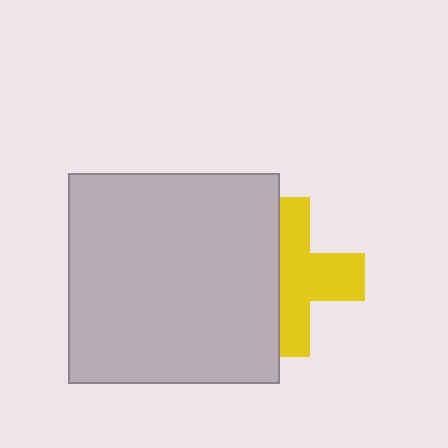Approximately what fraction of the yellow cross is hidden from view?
Roughly 43% of the yellow cross is hidden behind the light gray square.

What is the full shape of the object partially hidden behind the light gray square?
The partially hidden object is a yellow cross.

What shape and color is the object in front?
The object in front is a light gray square.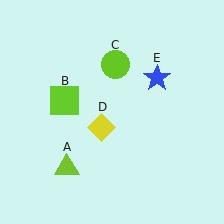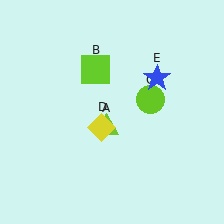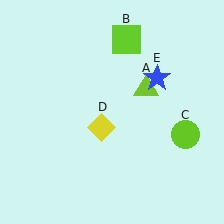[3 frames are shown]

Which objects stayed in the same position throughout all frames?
Yellow diamond (object D) and blue star (object E) remained stationary.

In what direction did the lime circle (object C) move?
The lime circle (object C) moved down and to the right.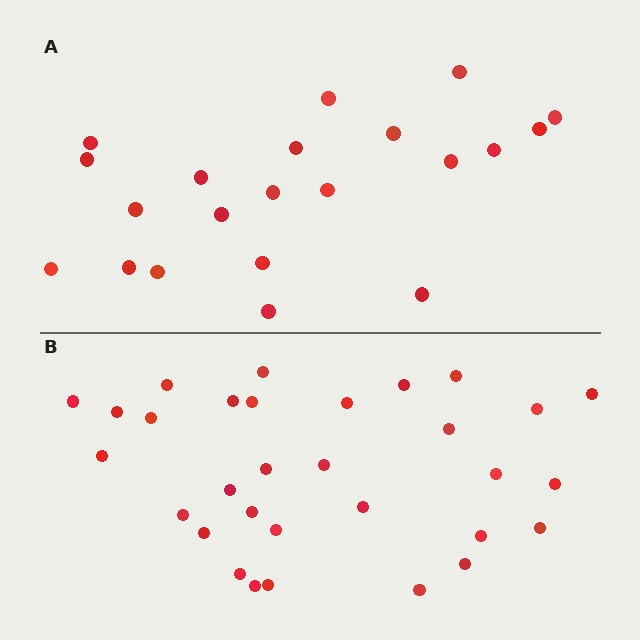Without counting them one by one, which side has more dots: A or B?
Region B (the bottom region) has more dots.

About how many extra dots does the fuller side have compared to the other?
Region B has roughly 10 or so more dots than region A.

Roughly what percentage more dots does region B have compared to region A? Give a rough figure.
About 50% more.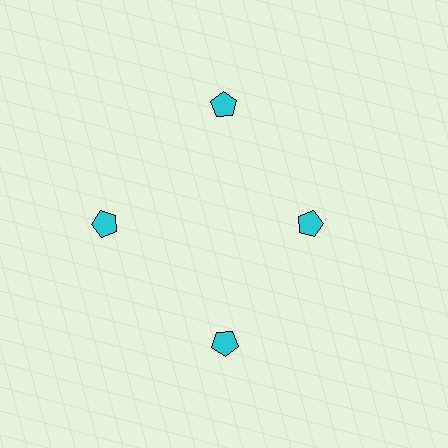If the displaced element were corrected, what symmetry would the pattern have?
It would have 4-fold rotational symmetry — the pattern would map onto itself every 90 degrees.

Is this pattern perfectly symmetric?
No. The 4 cyan pentagons are arranged in a ring, but one element near the 3 o'clock position is pulled inward toward the center, breaking the 4-fold rotational symmetry.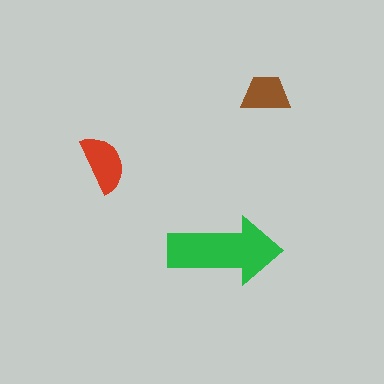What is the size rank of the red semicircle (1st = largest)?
2nd.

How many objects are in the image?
There are 3 objects in the image.